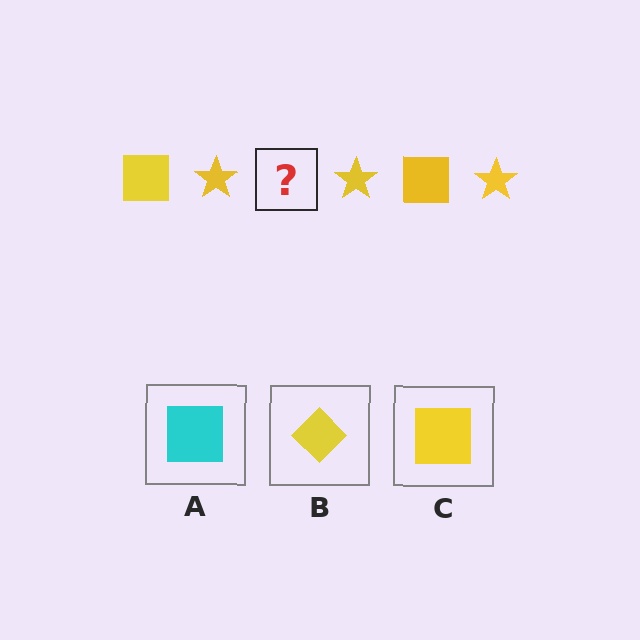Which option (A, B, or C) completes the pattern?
C.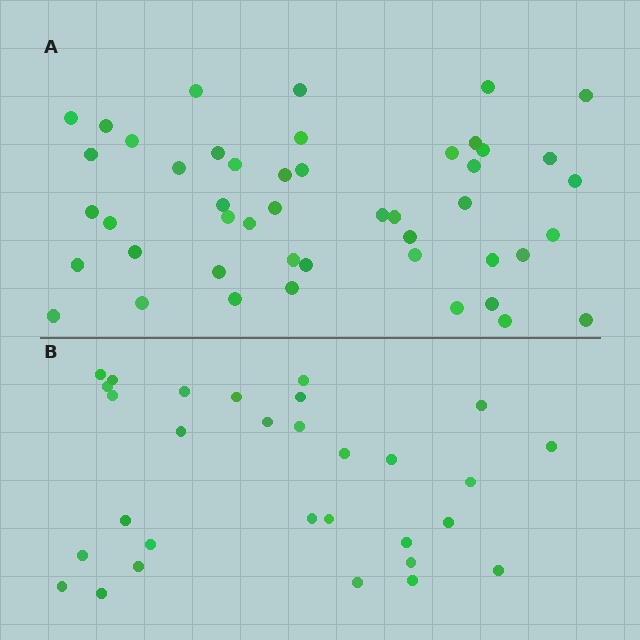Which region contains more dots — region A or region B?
Region A (the top region) has more dots.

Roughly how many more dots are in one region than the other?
Region A has approximately 15 more dots than region B.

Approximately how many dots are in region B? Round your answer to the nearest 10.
About 30 dots.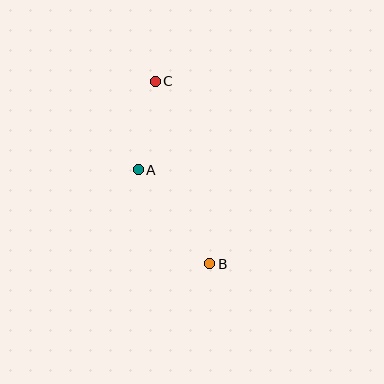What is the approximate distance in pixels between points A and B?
The distance between A and B is approximately 118 pixels.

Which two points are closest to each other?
Points A and C are closest to each other.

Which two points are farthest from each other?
Points B and C are farthest from each other.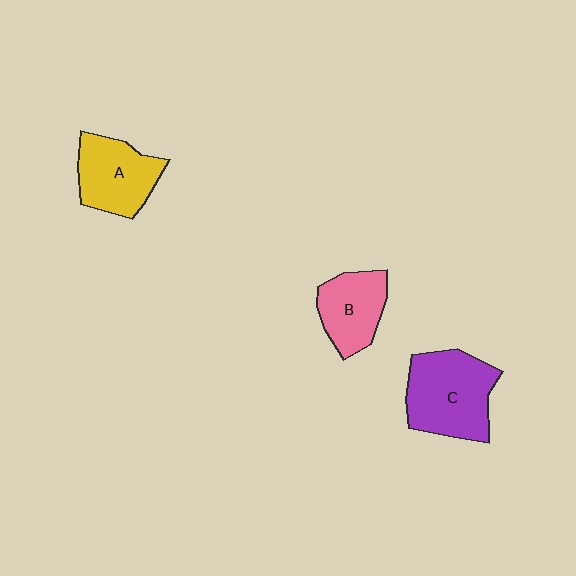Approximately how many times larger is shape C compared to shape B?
Approximately 1.5 times.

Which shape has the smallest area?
Shape B (pink).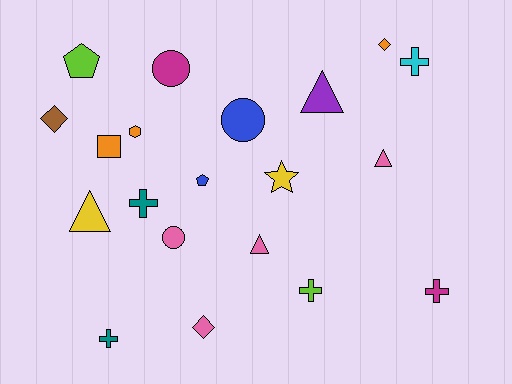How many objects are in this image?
There are 20 objects.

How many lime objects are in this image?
There are 2 lime objects.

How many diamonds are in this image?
There are 3 diamonds.